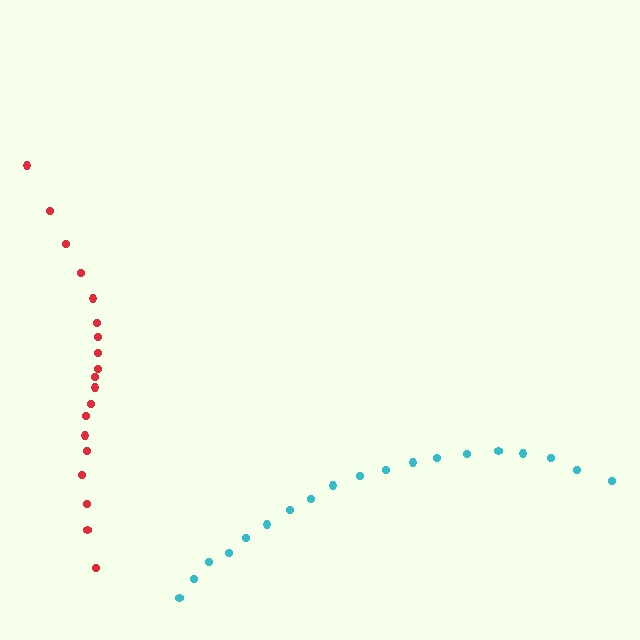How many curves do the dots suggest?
There are 2 distinct paths.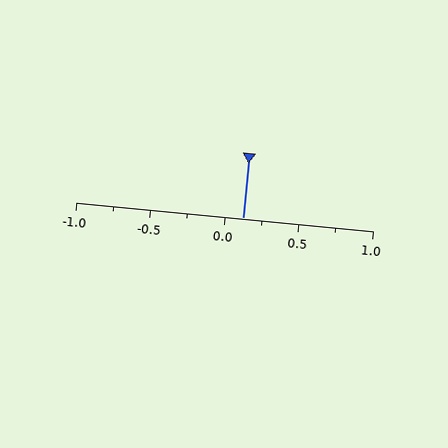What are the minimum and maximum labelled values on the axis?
The axis runs from -1.0 to 1.0.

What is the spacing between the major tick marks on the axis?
The major ticks are spaced 0.5 apart.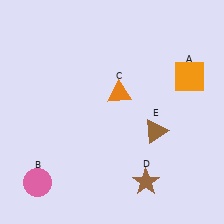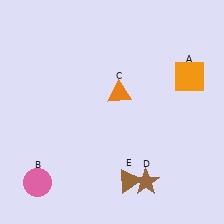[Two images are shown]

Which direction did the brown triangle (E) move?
The brown triangle (E) moved down.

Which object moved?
The brown triangle (E) moved down.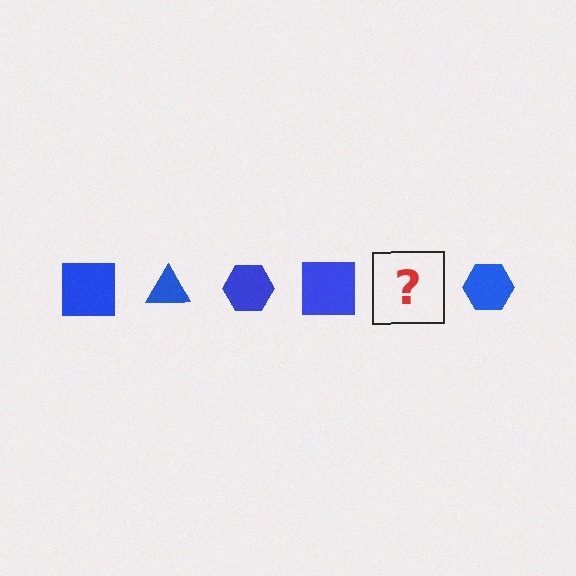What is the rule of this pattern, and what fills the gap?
The rule is that the pattern cycles through square, triangle, hexagon shapes in blue. The gap should be filled with a blue triangle.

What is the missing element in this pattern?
The missing element is a blue triangle.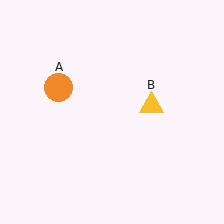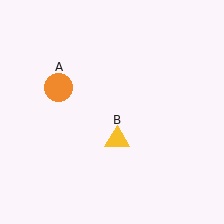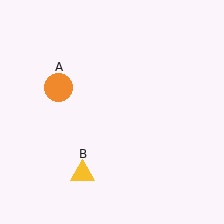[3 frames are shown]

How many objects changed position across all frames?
1 object changed position: yellow triangle (object B).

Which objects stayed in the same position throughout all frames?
Orange circle (object A) remained stationary.